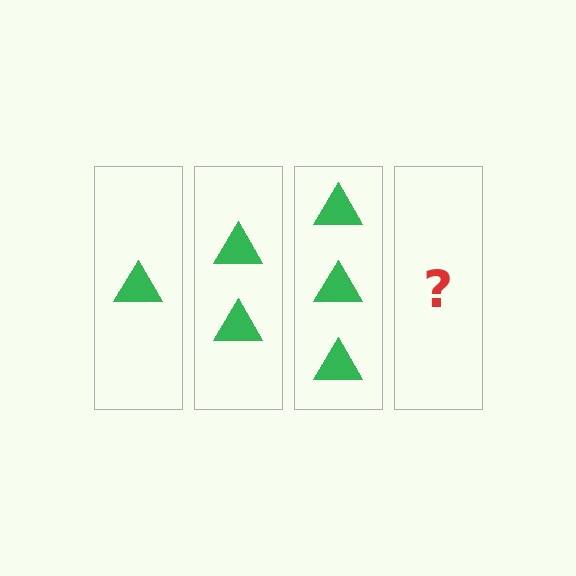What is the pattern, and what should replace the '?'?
The pattern is that each step adds one more triangle. The '?' should be 4 triangles.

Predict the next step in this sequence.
The next step is 4 triangles.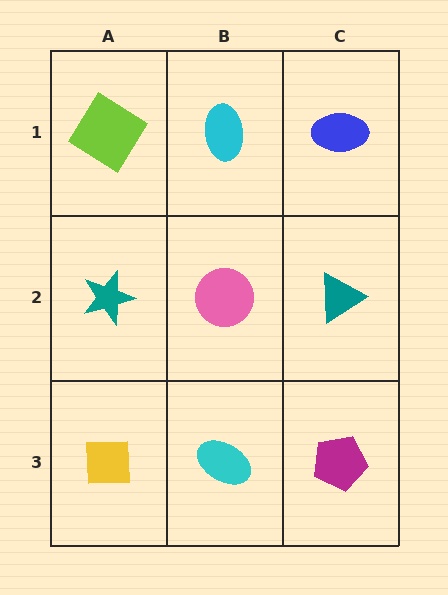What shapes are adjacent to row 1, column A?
A teal star (row 2, column A), a cyan ellipse (row 1, column B).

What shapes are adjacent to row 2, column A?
A lime diamond (row 1, column A), a yellow square (row 3, column A), a pink circle (row 2, column B).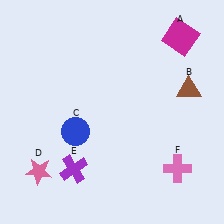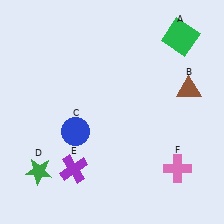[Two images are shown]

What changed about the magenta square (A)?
In Image 1, A is magenta. In Image 2, it changed to green.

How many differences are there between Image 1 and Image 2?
There are 2 differences between the two images.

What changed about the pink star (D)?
In Image 1, D is pink. In Image 2, it changed to green.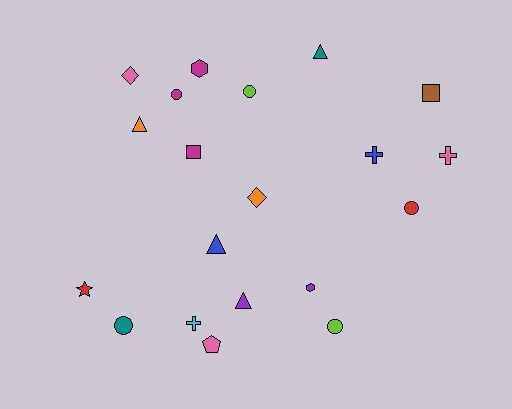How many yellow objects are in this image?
There are no yellow objects.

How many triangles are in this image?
There are 4 triangles.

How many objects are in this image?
There are 20 objects.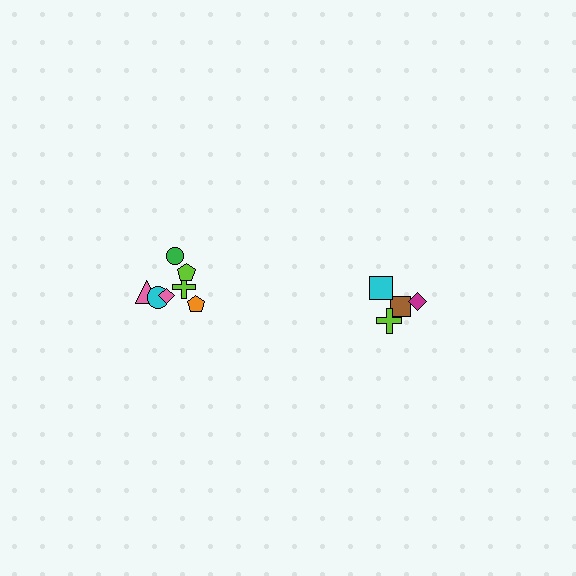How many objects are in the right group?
There are 4 objects.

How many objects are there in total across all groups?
There are 11 objects.